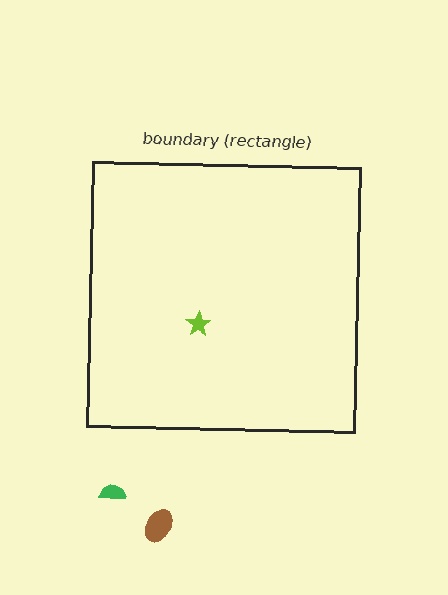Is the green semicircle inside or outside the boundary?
Outside.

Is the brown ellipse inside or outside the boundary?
Outside.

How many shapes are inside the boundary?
1 inside, 2 outside.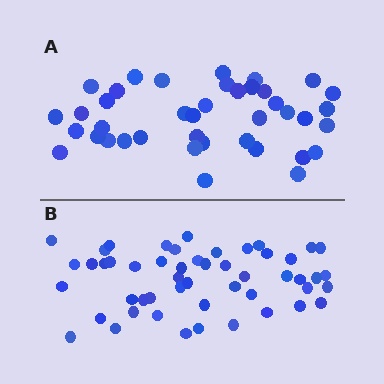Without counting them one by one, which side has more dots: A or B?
Region B (the bottom region) has more dots.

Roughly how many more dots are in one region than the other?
Region B has roughly 12 or so more dots than region A.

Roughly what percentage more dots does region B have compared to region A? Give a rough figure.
About 30% more.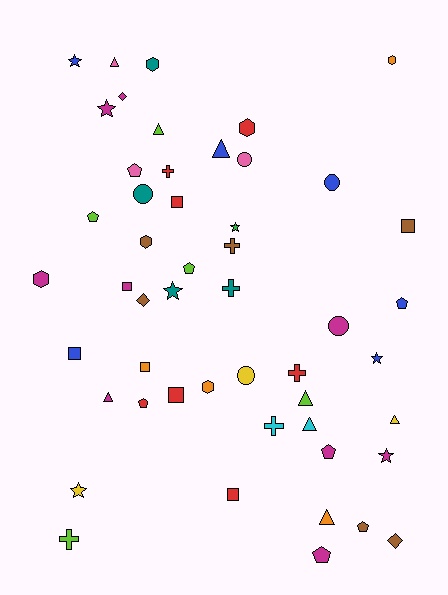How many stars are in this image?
There are 7 stars.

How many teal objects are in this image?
There are 4 teal objects.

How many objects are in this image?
There are 50 objects.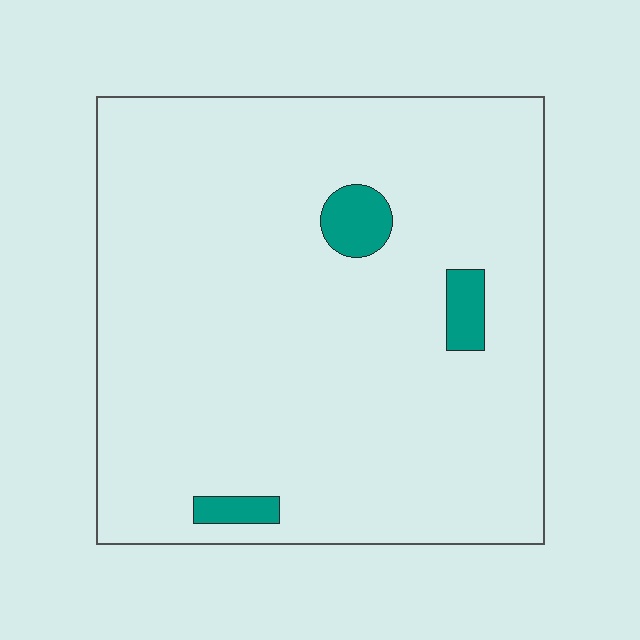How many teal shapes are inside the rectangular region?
3.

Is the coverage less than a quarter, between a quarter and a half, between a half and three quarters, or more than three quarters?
Less than a quarter.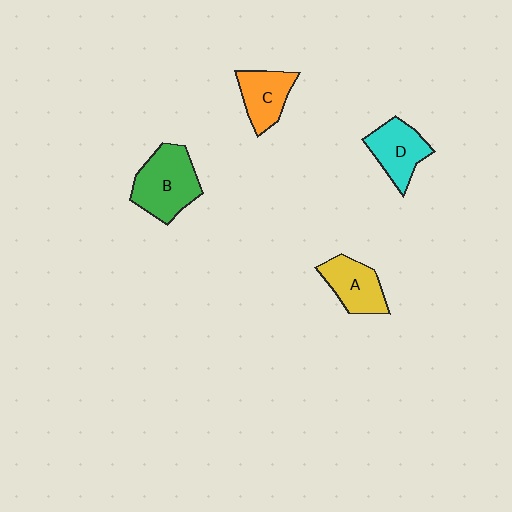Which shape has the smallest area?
Shape C (orange).